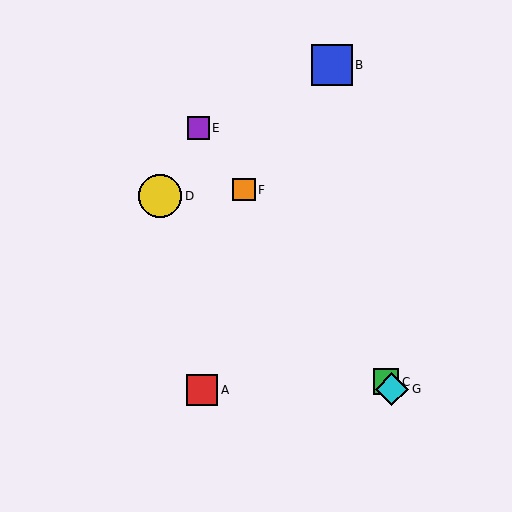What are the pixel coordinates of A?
Object A is at (202, 390).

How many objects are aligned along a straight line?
4 objects (C, E, F, G) are aligned along a straight line.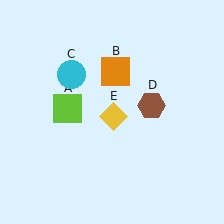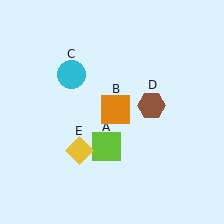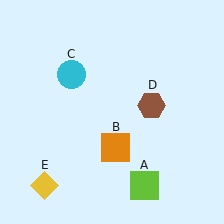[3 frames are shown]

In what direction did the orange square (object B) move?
The orange square (object B) moved down.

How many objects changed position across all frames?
3 objects changed position: lime square (object A), orange square (object B), yellow diamond (object E).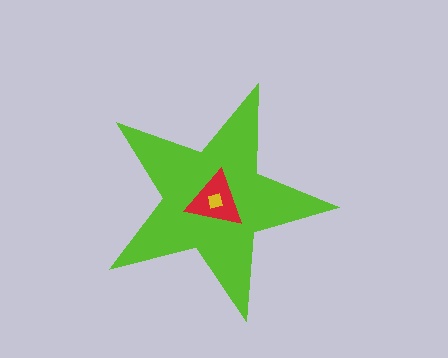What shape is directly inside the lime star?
The red triangle.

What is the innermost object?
The yellow square.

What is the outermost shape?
The lime star.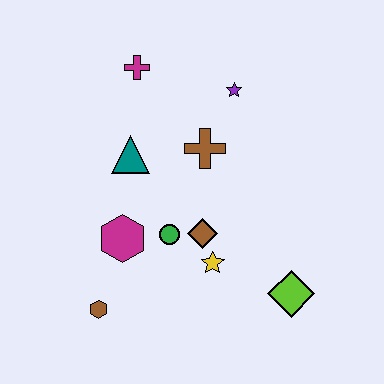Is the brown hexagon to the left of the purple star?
Yes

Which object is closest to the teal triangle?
The brown cross is closest to the teal triangle.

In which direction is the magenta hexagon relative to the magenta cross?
The magenta hexagon is below the magenta cross.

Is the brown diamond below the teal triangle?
Yes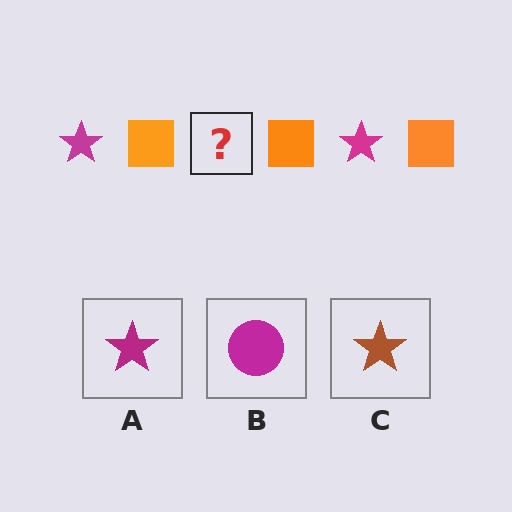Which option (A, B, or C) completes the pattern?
A.